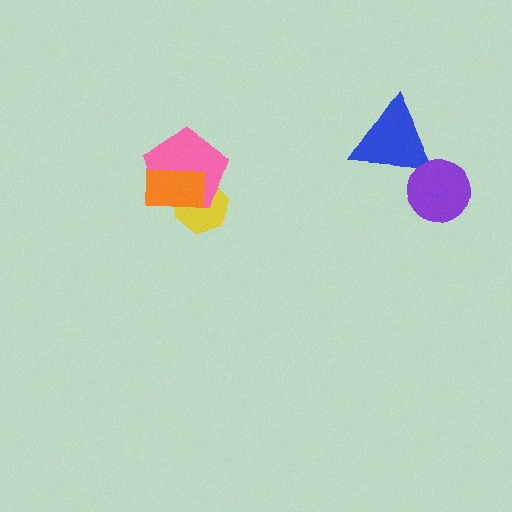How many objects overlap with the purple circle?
1 object overlaps with the purple circle.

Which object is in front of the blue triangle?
The purple circle is in front of the blue triangle.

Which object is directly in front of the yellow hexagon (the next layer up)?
The pink pentagon is directly in front of the yellow hexagon.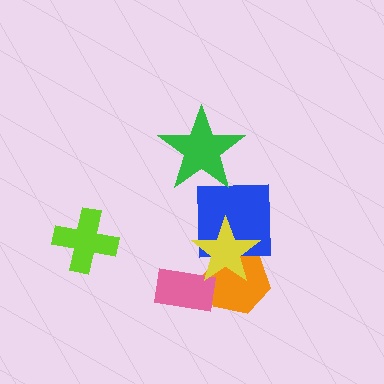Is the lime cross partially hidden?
No, no other shape covers it.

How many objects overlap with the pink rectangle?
2 objects overlap with the pink rectangle.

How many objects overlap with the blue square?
2 objects overlap with the blue square.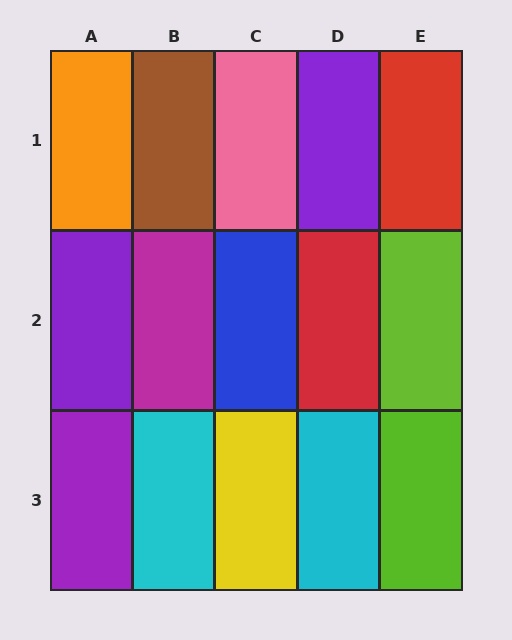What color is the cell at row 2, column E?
Lime.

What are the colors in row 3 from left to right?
Purple, cyan, yellow, cyan, lime.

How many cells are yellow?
1 cell is yellow.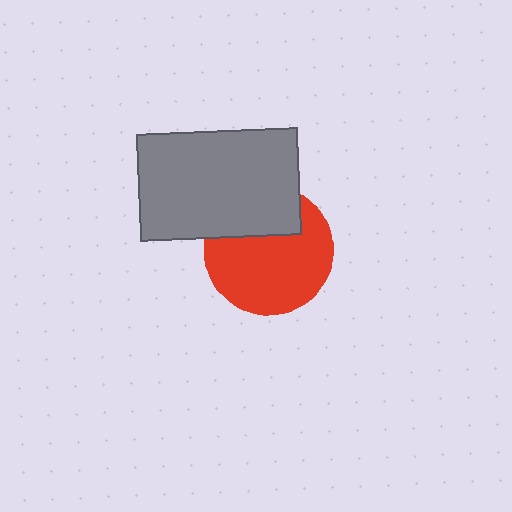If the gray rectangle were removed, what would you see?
You would see the complete red circle.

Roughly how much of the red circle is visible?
Most of it is visible (roughly 69%).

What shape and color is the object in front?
The object in front is a gray rectangle.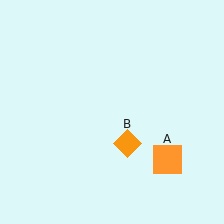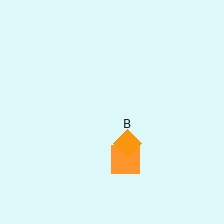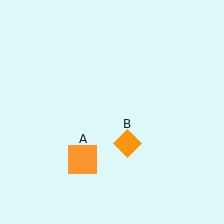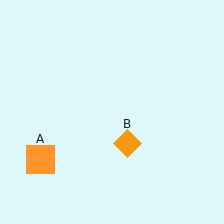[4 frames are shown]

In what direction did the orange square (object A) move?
The orange square (object A) moved left.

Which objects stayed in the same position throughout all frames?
Orange diamond (object B) remained stationary.